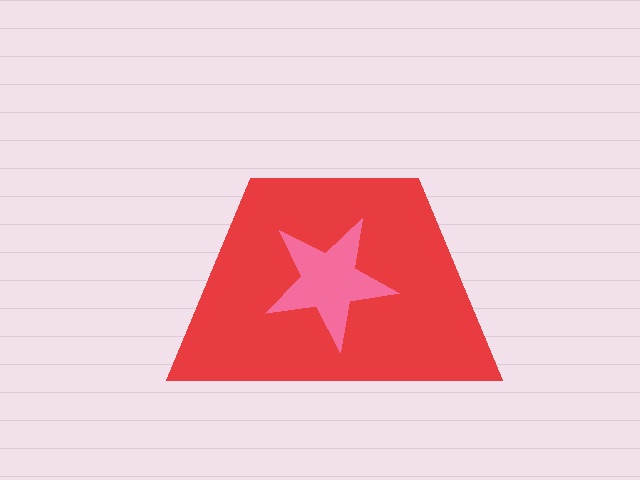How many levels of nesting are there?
2.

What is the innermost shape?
The pink star.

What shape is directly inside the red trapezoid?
The pink star.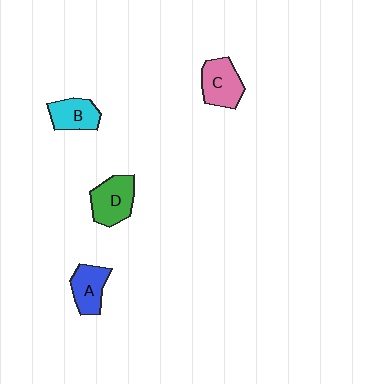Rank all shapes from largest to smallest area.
From largest to smallest: D (green), C (pink), A (blue), B (cyan).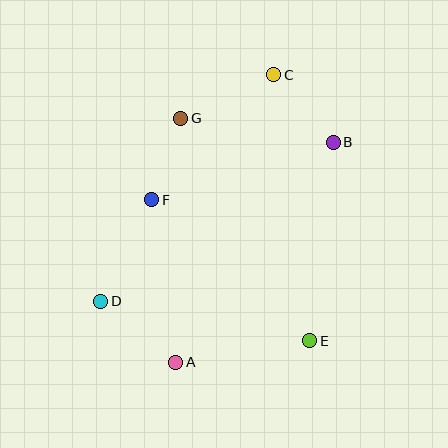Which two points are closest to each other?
Points F and G are closest to each other.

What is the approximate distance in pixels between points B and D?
The distance between B and D is approximately 281 pixels.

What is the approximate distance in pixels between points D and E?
The distance between D and E is approximately 213 pixels.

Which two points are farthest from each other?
Points A and C are farthest from each other.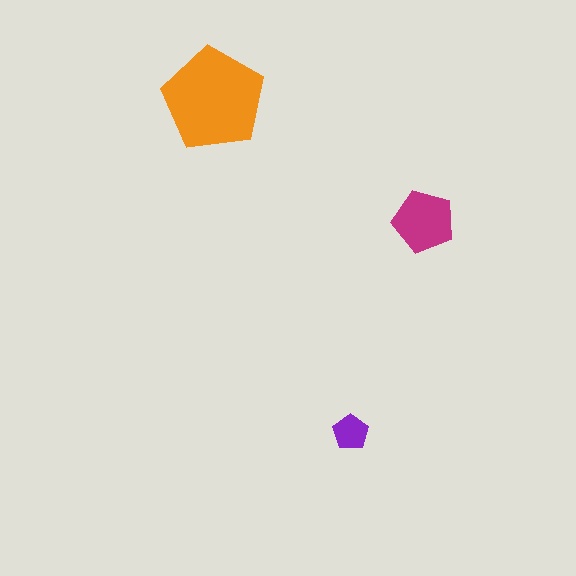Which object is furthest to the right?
The magenta pentagon is rightmost.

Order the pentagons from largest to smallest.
the orange one, the magenta one, the purple one.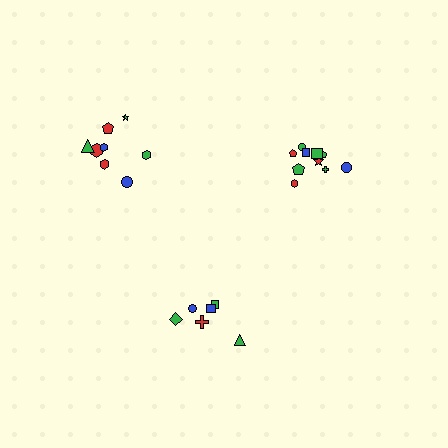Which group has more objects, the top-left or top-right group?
The top-right group.